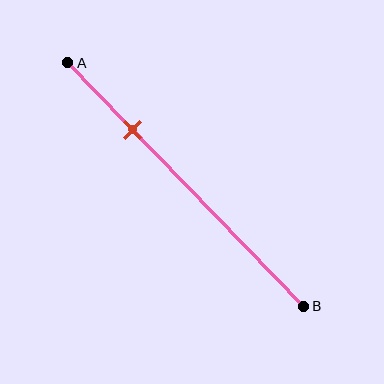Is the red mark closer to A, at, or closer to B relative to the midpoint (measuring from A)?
The red mark is closer to point A than the midpoint of segment AB.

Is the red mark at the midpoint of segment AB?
No, the mark is at about 25% from A, not at the 50% midpoint.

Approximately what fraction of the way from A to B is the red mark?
The red mark is approximately 25% of the way from A to B.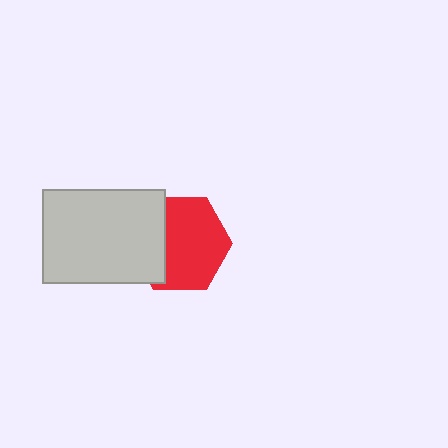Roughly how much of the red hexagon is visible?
Most of it is visible (roughly 69%).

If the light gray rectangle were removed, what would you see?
You would see the complete red hexagon.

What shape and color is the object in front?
The object in front is a light gray rectangle.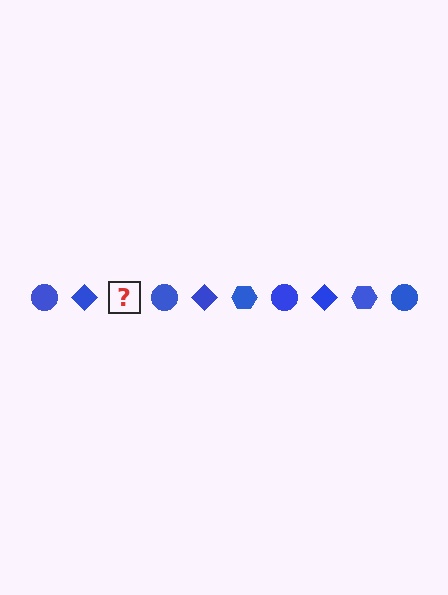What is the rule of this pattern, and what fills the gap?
The rule is that the pattern cycles through circle, diamond, hexagon shapes in blue. The gap should be filled with a blue hexagon.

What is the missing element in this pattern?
The missing element is a blue hexagon.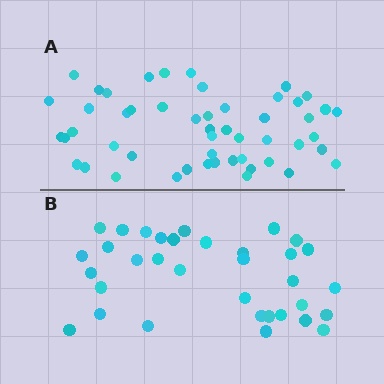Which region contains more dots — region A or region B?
Region A (the top region) has more dots.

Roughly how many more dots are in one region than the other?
Region A has approximately 15 more dots than region B.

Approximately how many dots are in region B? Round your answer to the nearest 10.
About 30 dots. (The exact count is 34, which rounds to 30.)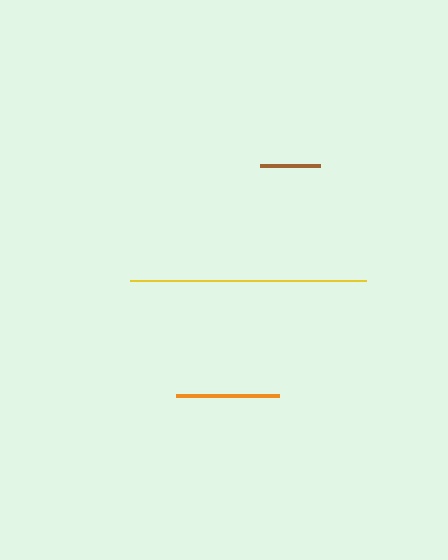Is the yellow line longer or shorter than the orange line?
The yellow line is longer than the orange line.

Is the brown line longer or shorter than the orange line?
The orange line is longer than the brown line.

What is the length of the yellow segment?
The yellow segment is approximately 236 pixels long.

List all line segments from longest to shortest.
From longest to shortest: yellow, orange, brown.